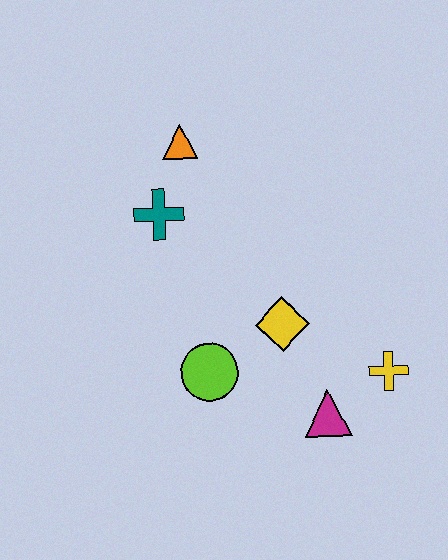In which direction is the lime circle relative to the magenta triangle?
The lime circle is to the left of the magenta triangle.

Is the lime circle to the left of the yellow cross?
Yes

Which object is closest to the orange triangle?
The teal cross is closest to the orange triangle.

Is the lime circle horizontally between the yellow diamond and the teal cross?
Yes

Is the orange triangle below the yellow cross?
No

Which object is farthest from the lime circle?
The orange triangle is farthest from the lime circle.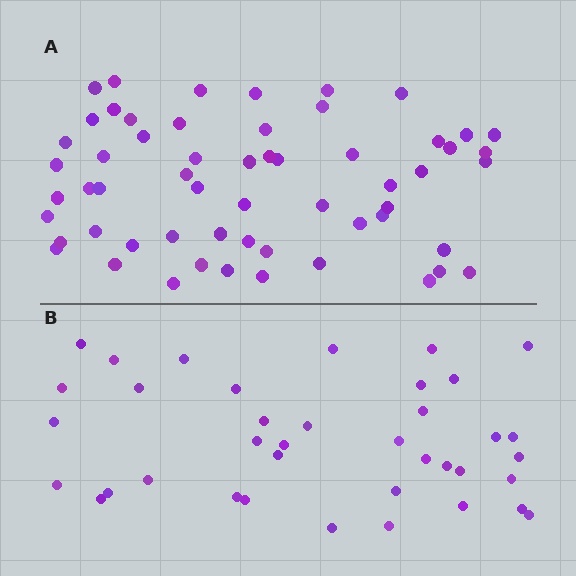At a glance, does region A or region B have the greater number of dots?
Region A (the top region) has more dots.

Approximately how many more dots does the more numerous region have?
Region A has approximately 20 more dots than region B.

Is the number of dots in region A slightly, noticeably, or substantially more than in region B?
Region A has substantially more. The ratio is roughly 1.5 to 1.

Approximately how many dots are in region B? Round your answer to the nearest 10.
About 40 dots. (The exact count is 38, which rounds to 40.)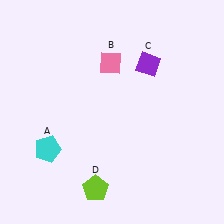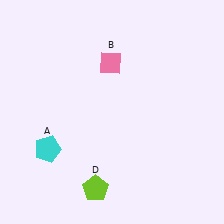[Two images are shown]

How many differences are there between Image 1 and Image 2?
There is 1 difference between the two images.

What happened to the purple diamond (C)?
The purple diamond (C) was removed in Image 2. It was in the top-right area of Image 1.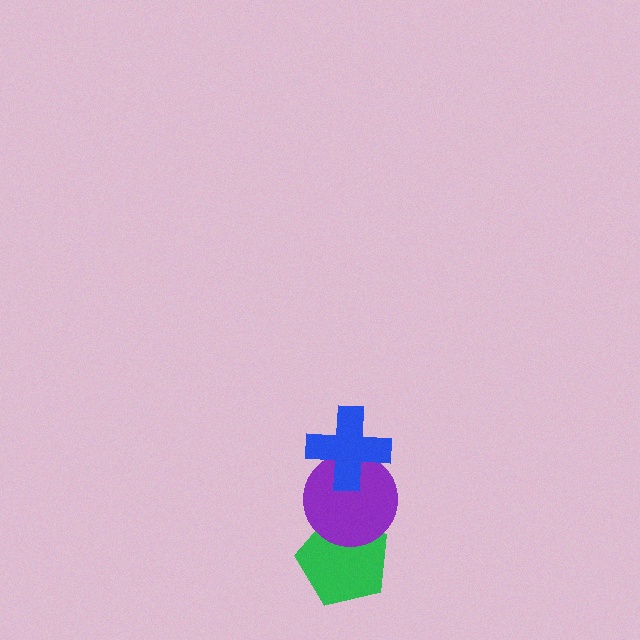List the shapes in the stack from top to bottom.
From top to bottom: the blue cross, the purple circle, the green pentagon.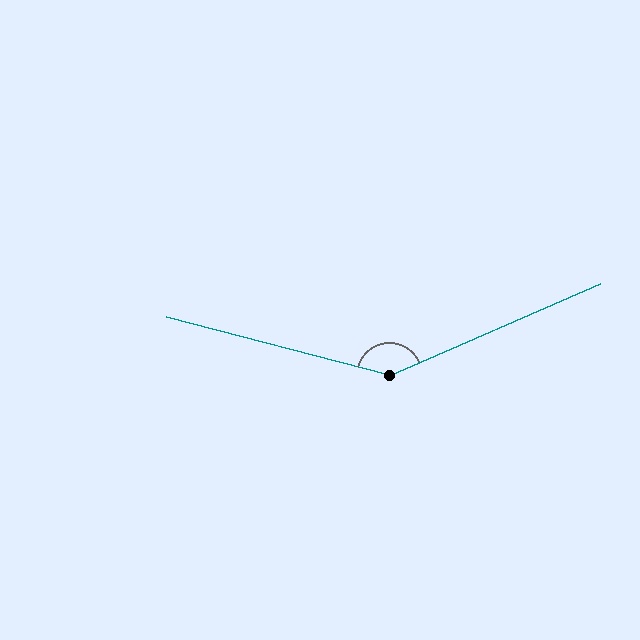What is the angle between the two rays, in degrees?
Approximately 142 degrees.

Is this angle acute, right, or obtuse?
It is obtuse.